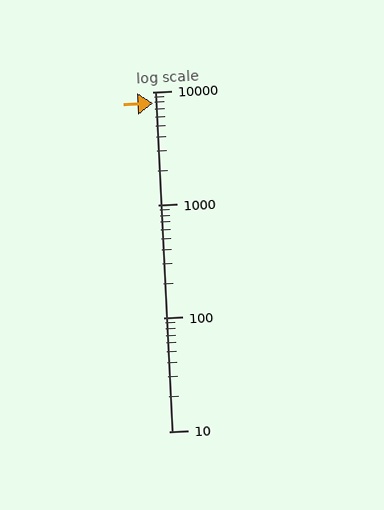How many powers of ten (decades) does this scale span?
The scale spans 3 decades, from 10 to 10000.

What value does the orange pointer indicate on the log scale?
The pointer indicates approximately 7900.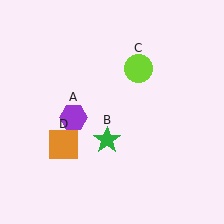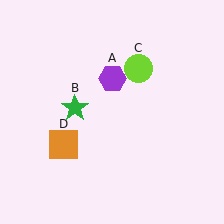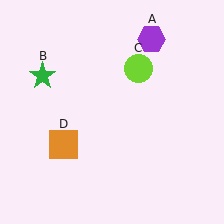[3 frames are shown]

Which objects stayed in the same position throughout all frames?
Lime circle (object C) and orange square (object D) remained stationary.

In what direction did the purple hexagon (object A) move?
The purple hexagon (object A) moved up and to the right.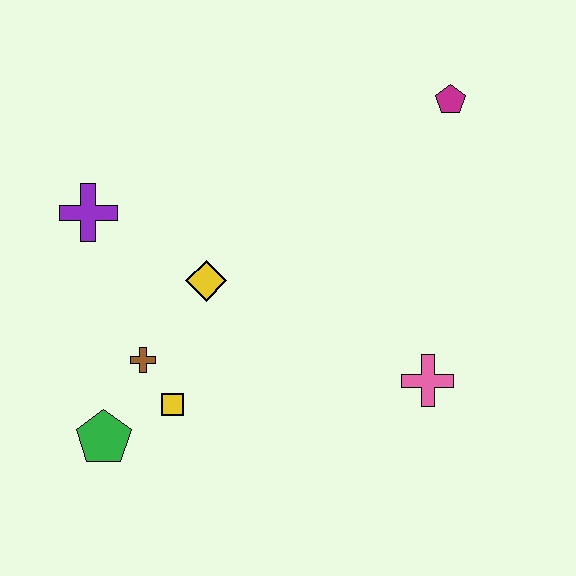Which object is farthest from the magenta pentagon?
The green pentagon is farthest from the magenta pentagon.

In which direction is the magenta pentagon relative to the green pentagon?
The magenta pentagon is to the right of the green pentagon.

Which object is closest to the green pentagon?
The yellow square is closest to the green pentagon.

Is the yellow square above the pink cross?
No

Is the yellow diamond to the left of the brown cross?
No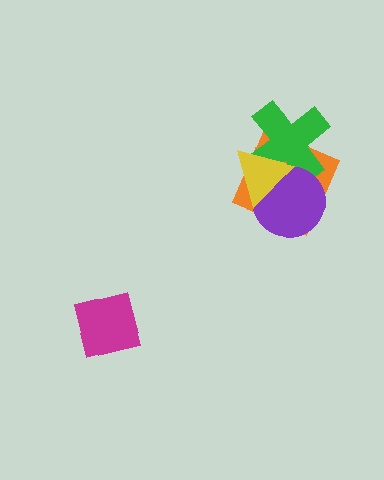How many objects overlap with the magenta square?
0 objects overlap with the magenta square.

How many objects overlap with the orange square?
3 objects overlap with the orange square.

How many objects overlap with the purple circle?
3 objects overlap with the purple circle.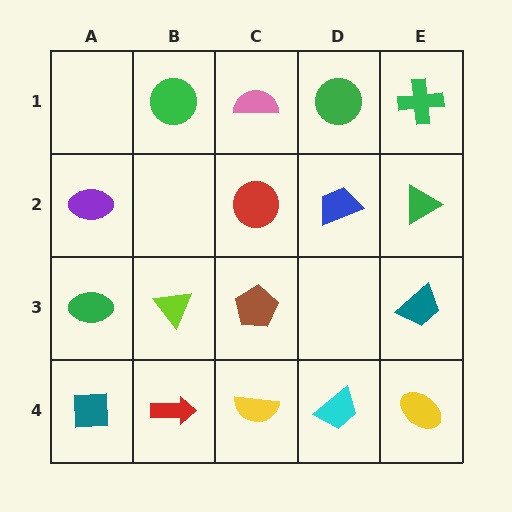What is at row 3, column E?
A teal trapezoid.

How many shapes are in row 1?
4 shapes.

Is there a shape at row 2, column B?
No, that cell is empty.